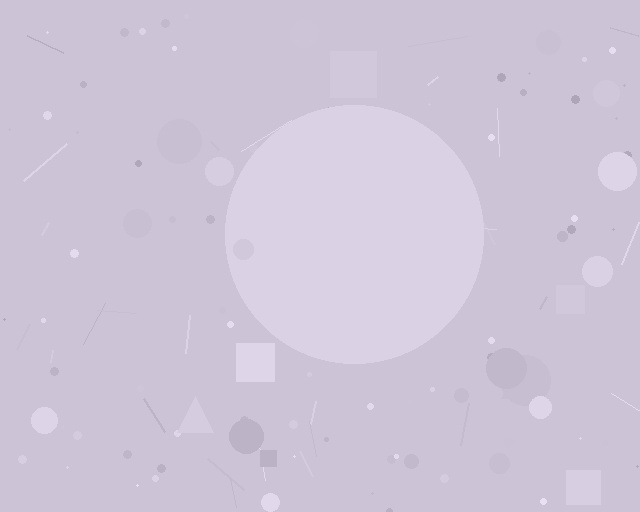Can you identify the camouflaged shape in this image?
The camouflaged shape is a circle.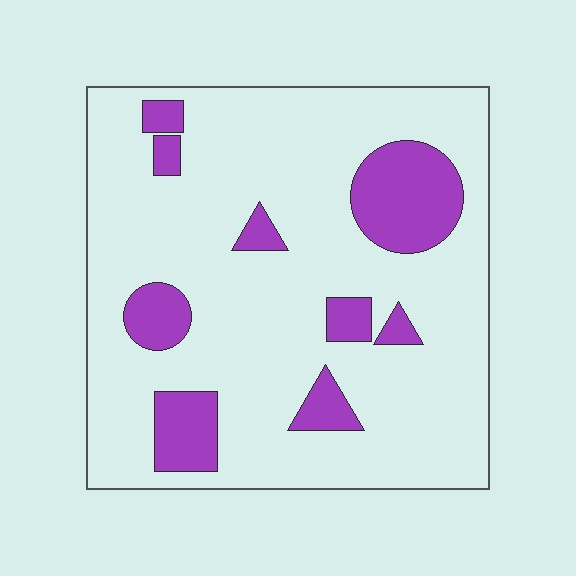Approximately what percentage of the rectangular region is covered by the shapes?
Approximately 20%.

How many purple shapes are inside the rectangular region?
9.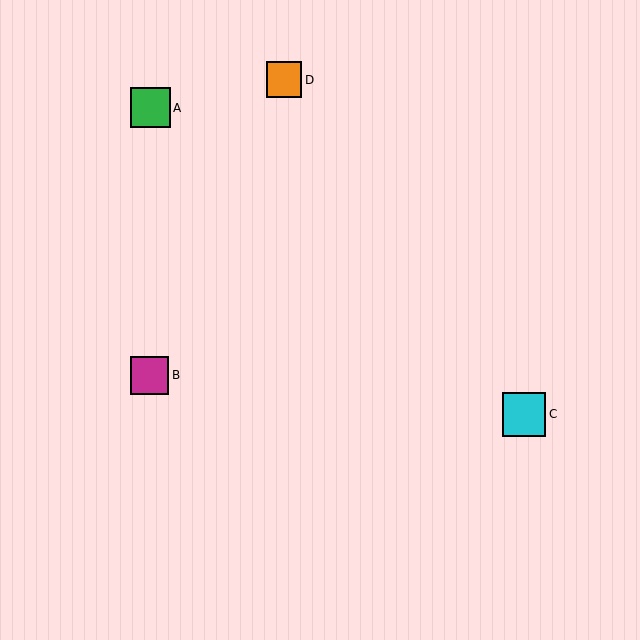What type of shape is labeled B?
Shape B is a magenta square.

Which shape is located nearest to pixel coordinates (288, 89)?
The orange square (labeled D) at (284, 80) is nearest to that location.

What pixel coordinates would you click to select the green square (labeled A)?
Click at (151, 108) to select the green square A.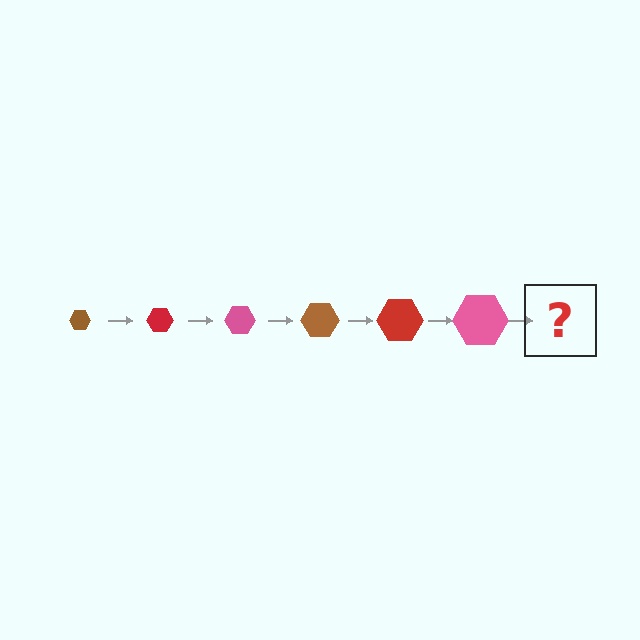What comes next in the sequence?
The next element should be a brown hexagon, larger than the previous one.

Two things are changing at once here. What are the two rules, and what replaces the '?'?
The two rules are that the hexagon grows larger each step and the color cycles through brown, red, and pink. The '?' should be a brown hexagon, larger than the previous one.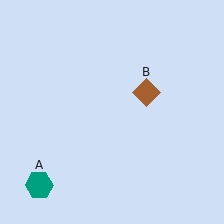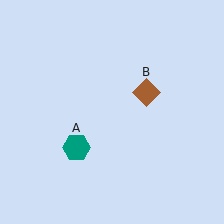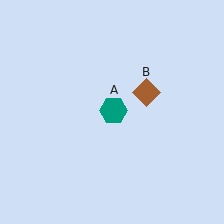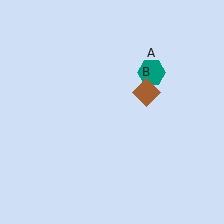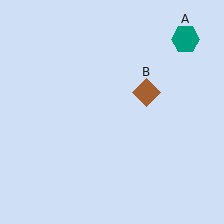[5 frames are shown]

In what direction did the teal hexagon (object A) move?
The teal hexagon (object A) moved up and to the right.